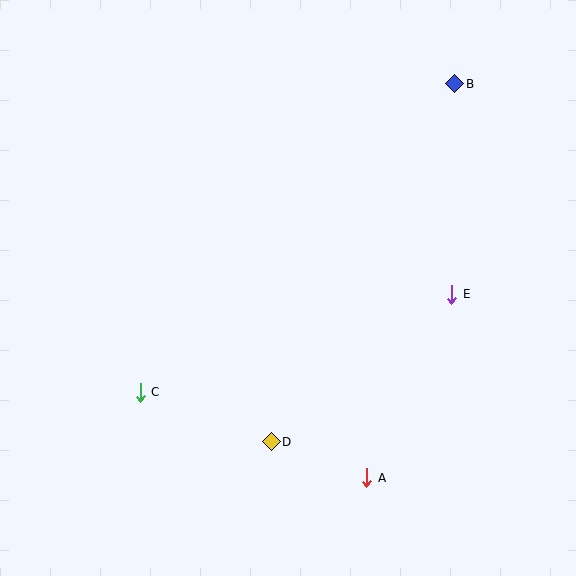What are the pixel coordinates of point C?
Point C is at (140, 392).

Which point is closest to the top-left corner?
Point C is closest to the top-left corner.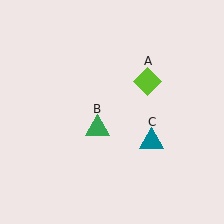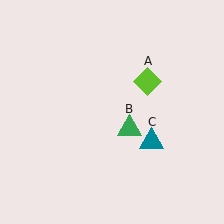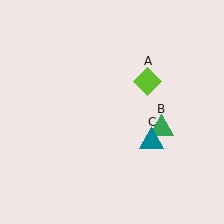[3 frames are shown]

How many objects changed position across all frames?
1 object changed position: green triangle (object B).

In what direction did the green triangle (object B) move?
The green triangle (object B) moved right.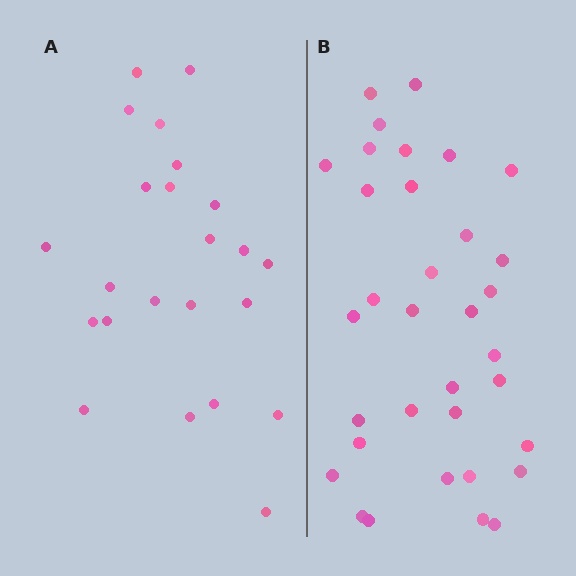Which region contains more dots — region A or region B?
Region B (the right region) has more dots.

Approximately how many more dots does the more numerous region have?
Region B has roughly 12 or so more dots than region A.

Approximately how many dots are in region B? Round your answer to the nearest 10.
About 30 dots. (The exact count is 34, which rounds to 30.)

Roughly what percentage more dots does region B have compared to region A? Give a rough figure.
About 50% more.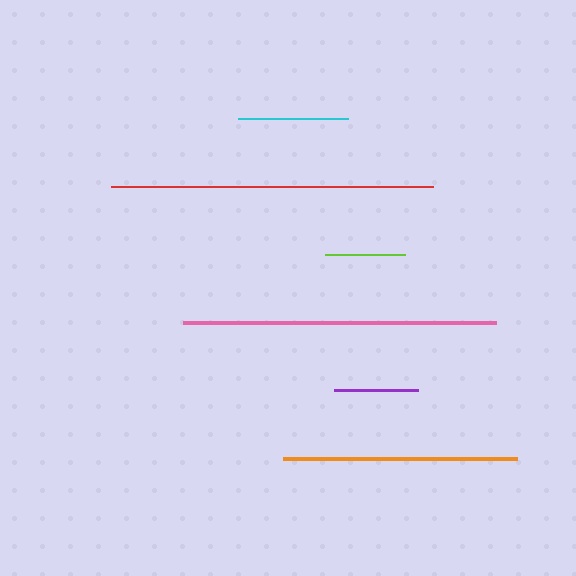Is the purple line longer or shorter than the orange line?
The orange line is longer than the purple line.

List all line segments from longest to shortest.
From longest to shortest: red, pink, orange, cyan, purple, lime.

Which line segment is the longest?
The red line is the longest at approximately 322 pixels.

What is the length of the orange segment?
The orange segment is approximately 234 pixels long.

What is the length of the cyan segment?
The cyan segment is approximately 110 pixels long.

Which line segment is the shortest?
The lime line is the shortest at approximately 80 pixels.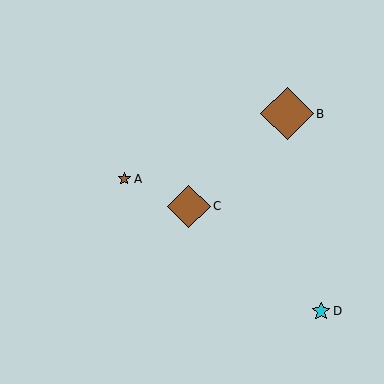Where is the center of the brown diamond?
The center of the brown diamond is at (287, 114).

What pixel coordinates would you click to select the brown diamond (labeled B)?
Click at (287, 114) to select the brown diamond B.